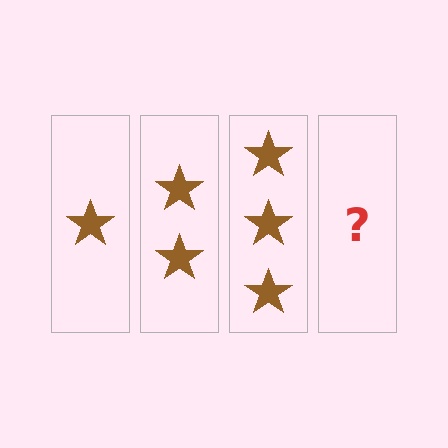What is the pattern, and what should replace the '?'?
The pattern is that each step adds one more star. The '?' should be 4 stars.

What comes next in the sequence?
The next element should be 4 stars.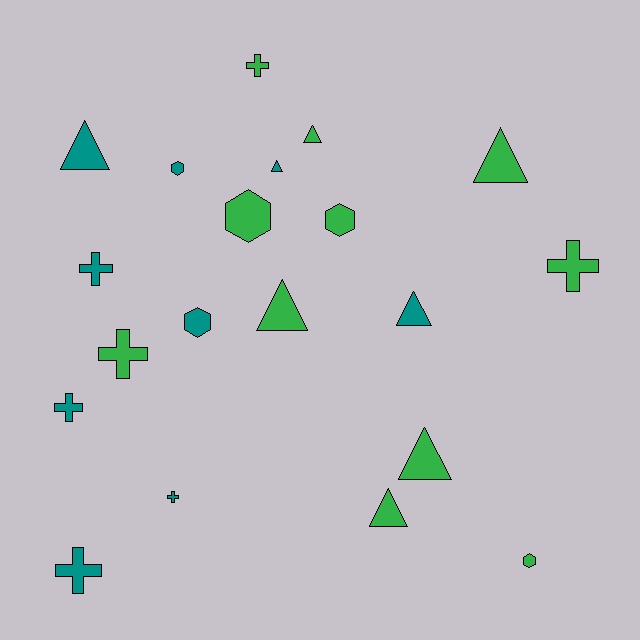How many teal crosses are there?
There are 4 teal crosses.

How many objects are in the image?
There are 20 objects.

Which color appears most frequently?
Green, with 11 objects.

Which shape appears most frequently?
Triangle, with 8 objects.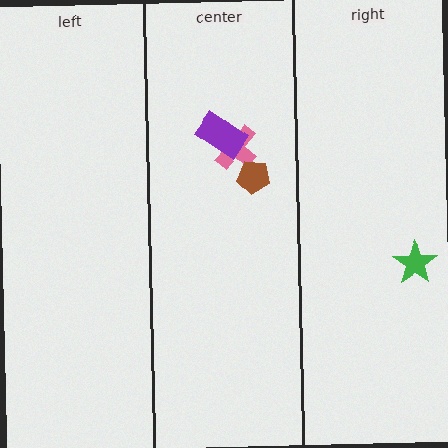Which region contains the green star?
The right region.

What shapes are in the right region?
The green star.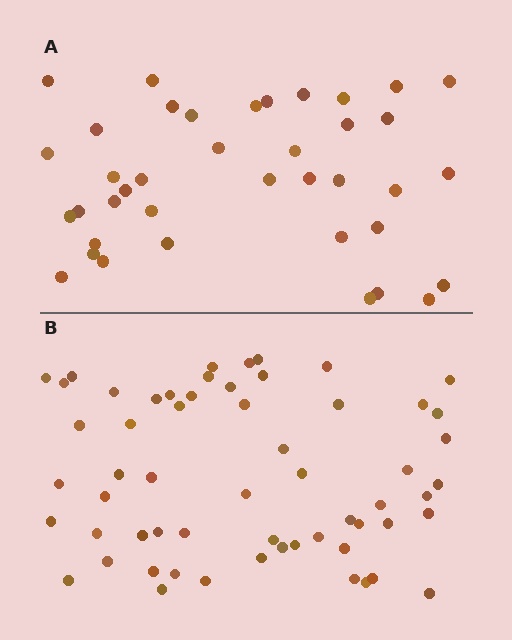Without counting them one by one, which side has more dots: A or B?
Region B (the bottom region) has more dots.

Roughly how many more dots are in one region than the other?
Region B has approximately 20 more dots than region A.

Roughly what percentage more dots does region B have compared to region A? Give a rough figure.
About 50% more.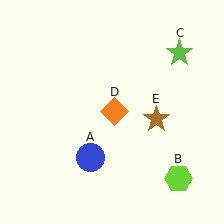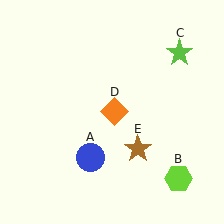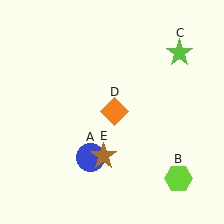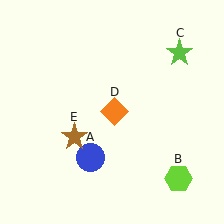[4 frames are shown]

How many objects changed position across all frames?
1 object changed position: brown star (object E).